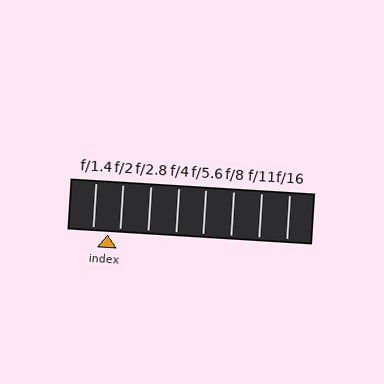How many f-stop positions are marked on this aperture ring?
There are 8 f-stop positions marked.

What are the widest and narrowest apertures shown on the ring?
The widest aperture shown is f/1.4 and the narrowest is f/16.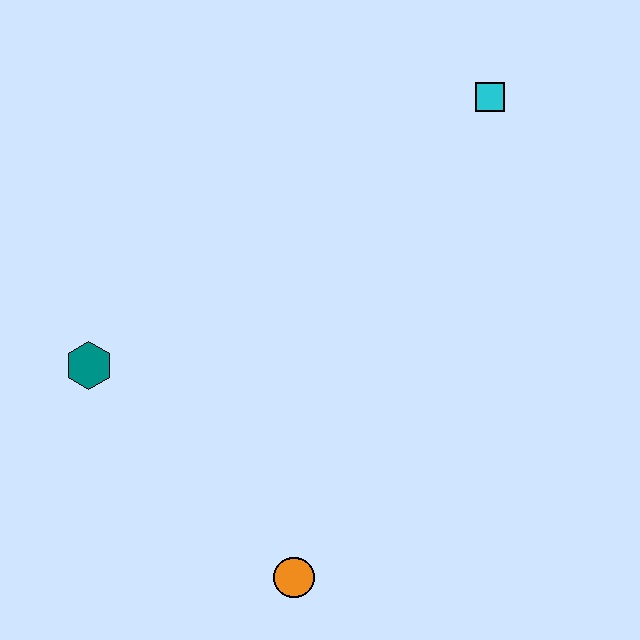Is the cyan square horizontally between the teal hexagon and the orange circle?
No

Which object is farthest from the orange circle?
The cyan square is farthest from the orange circle.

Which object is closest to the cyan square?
The teal hexagon is closest to the cyan square.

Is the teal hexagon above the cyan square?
No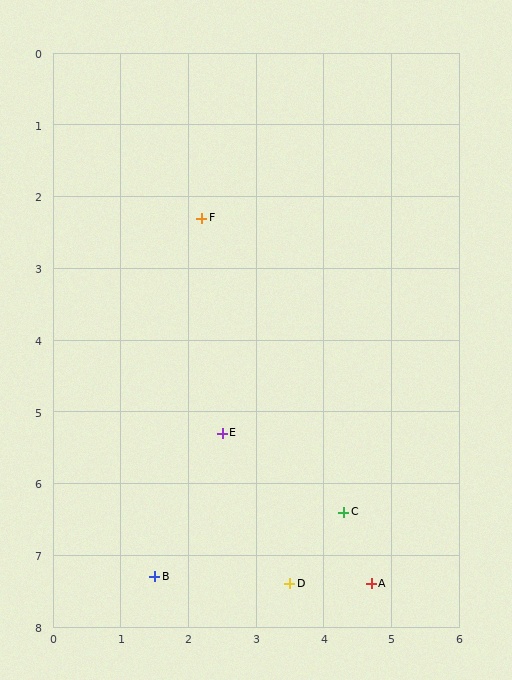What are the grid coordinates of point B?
Point B is at approximately (1.5, 7.3).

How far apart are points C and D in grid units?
Points C and D are about 1.3 grid units apart.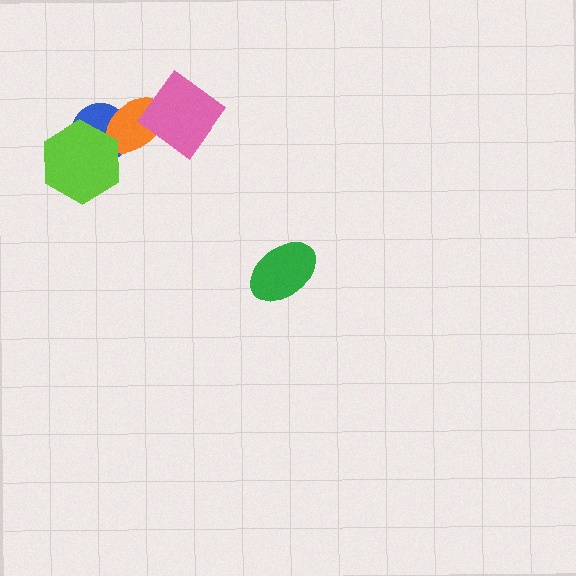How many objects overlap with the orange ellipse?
3 objects overlap with the orange ellipse.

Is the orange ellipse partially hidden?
Yes, it is partially covered by another shape.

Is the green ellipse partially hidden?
No, no other shape covers it.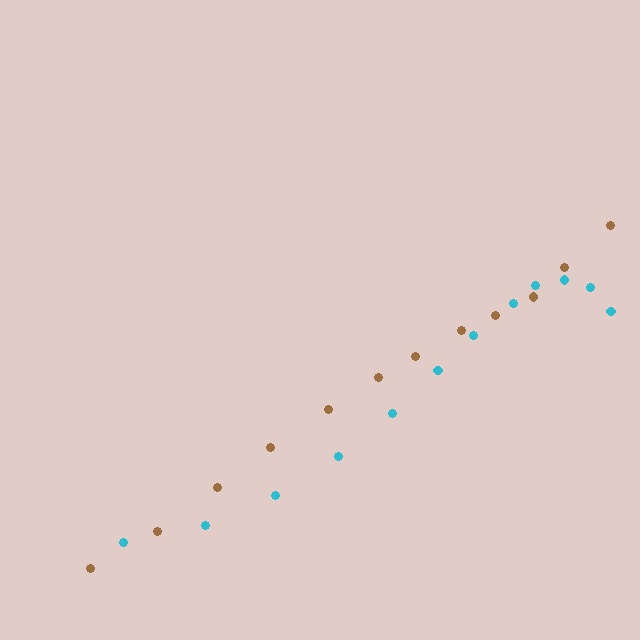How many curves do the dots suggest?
There are 2 distinct paths.